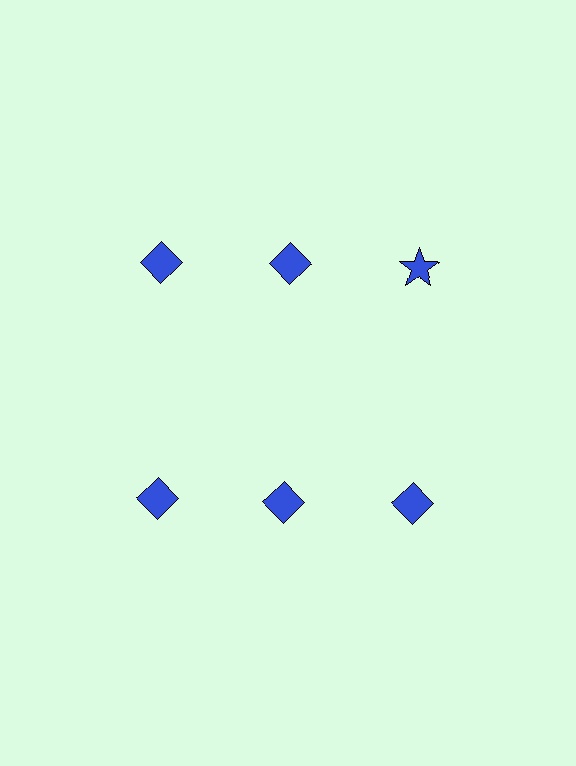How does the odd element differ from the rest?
It has a different shape: star instead of diamond.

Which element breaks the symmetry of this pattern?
The blue star in the top row, center column breaks the symmetry. All other shapes are blue diamonds.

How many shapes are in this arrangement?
There are 6 shapes arranged in a grid pattern.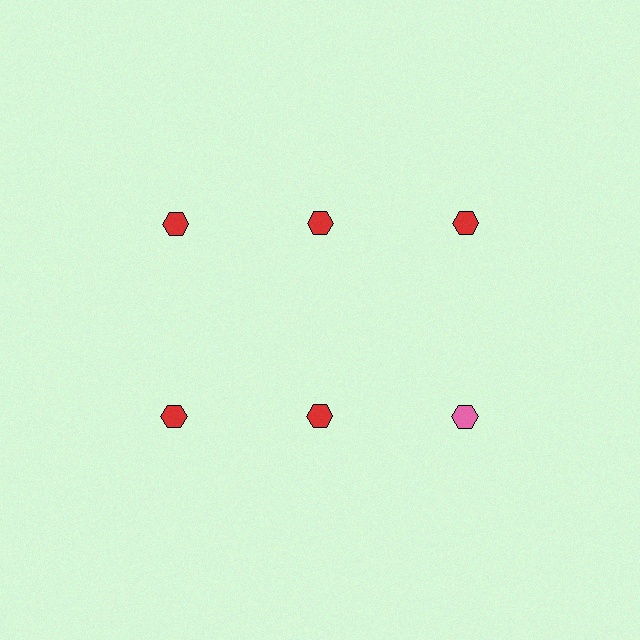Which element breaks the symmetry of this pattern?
The pink hexagon in the second row, center column breaks the symmetry. All other shapes are red hexagons.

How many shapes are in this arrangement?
There are 6 shapes arranged in a grid pattern.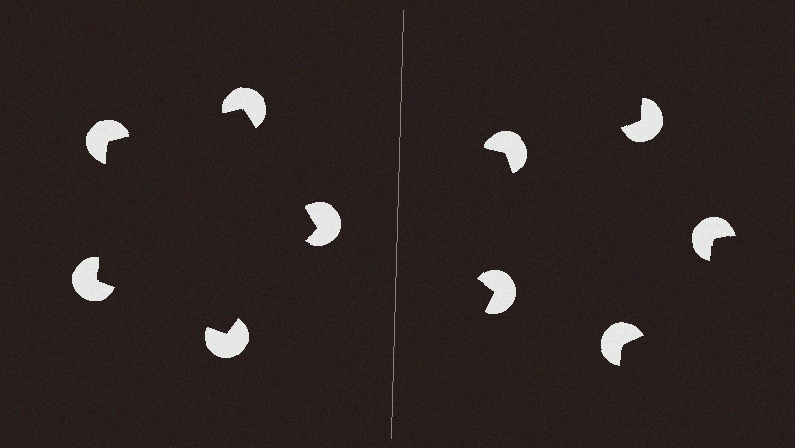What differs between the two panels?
The pac-man discs are positioned identically on both sides; only the wedge orientations differ. On the left they align to a pentagon; on the right they are misaligned.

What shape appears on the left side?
An illusory pentagon.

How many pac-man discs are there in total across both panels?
10 — 5 on each side.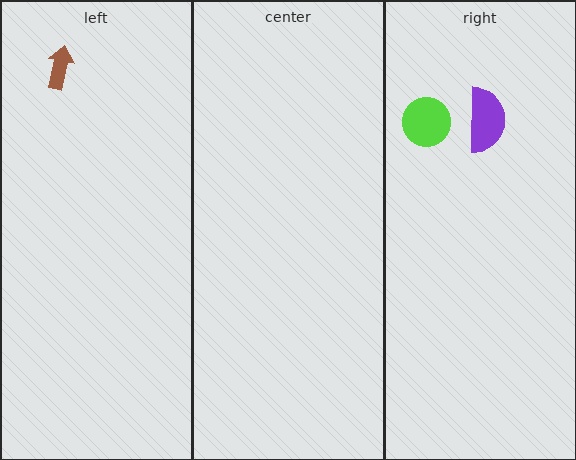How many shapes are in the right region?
2.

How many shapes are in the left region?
1.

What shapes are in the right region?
The lime circle, the purple semicircle.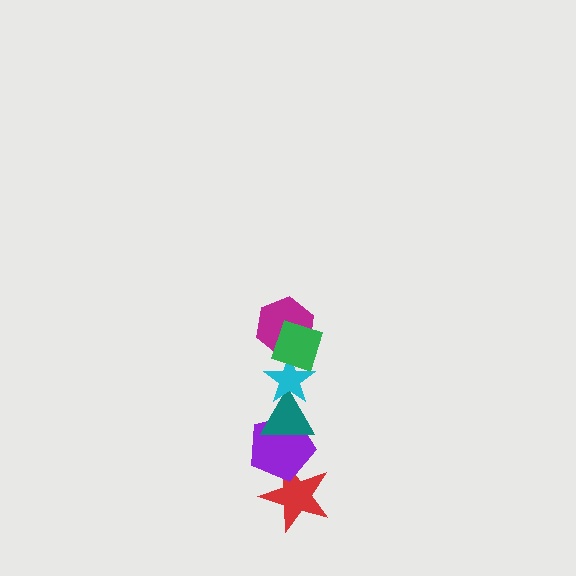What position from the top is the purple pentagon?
The purple pentagon is 5th from the top.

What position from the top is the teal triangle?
The teal triangle is 4th from the top.